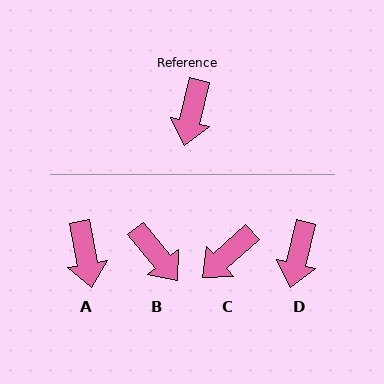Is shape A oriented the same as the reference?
No, it is off by about 23 degrees.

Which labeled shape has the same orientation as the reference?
D.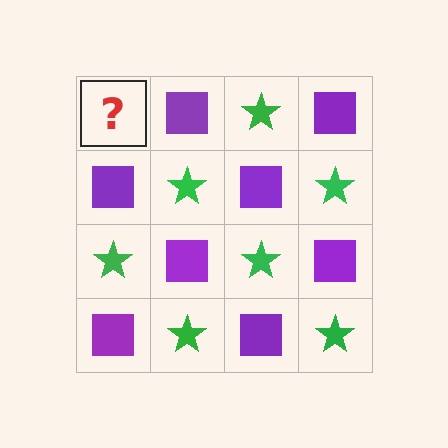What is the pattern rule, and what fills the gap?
The rule is that it alternates green star and purple square in a checkerboard pattern. The gap should be filled with a green star.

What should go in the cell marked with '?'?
The missing cell should contain a green star.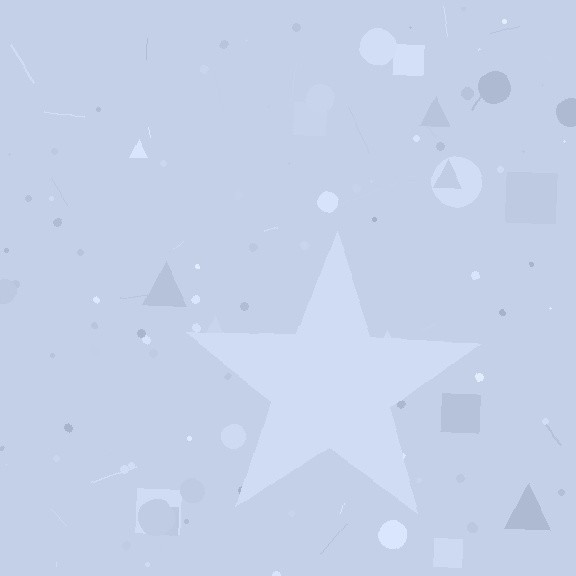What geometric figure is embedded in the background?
A star is embedded in the background.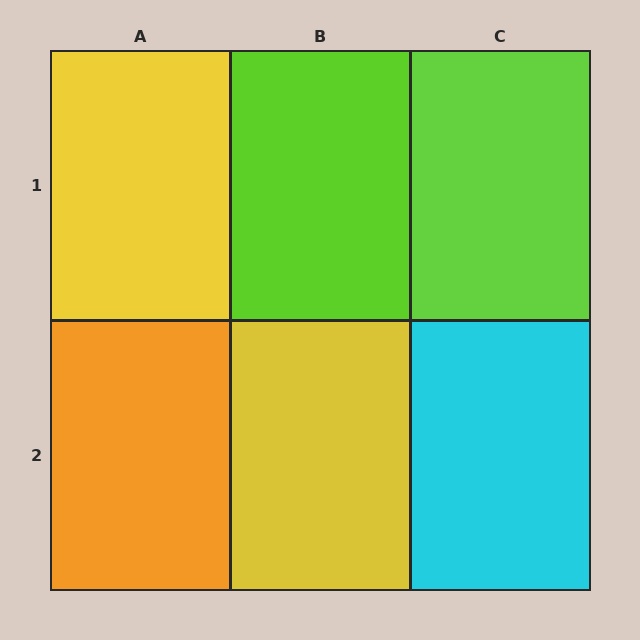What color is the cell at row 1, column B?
Lime.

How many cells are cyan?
1 cell is cyan.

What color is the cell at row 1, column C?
Lime.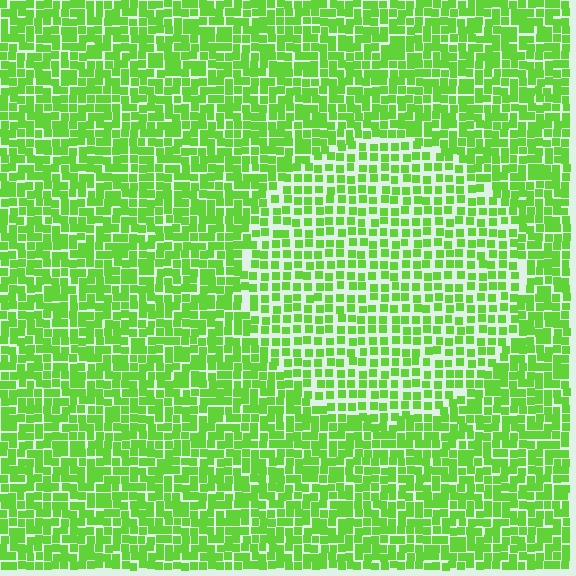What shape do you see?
I see a circle.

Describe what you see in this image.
The image contains small lime elements arranged at two different densities. A circle-shaped region is visible where the elements are less densely packed than the surrounding area.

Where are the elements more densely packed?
The elements are more densely packed outside the circle boundary.